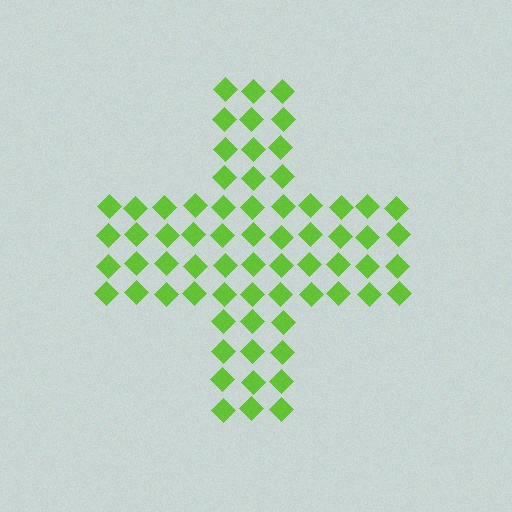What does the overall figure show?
The overall figure shows a cross.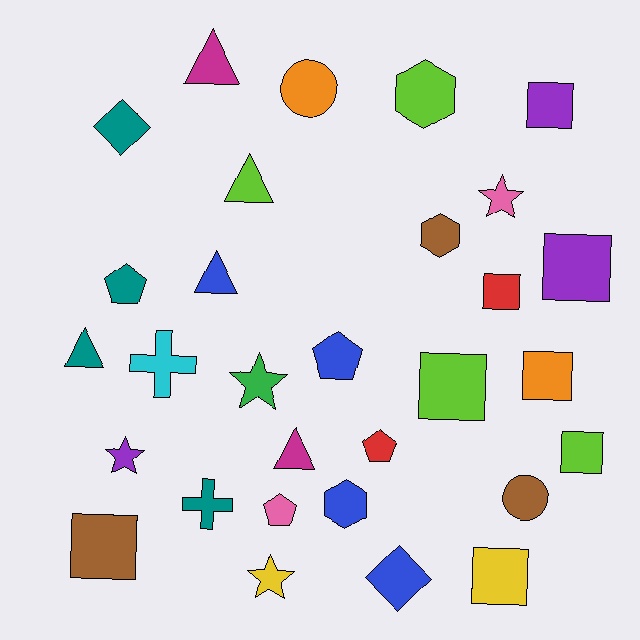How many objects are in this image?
There are 30 objects.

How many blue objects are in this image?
There are 4 blue objects.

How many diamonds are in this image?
There are 2 diamonds.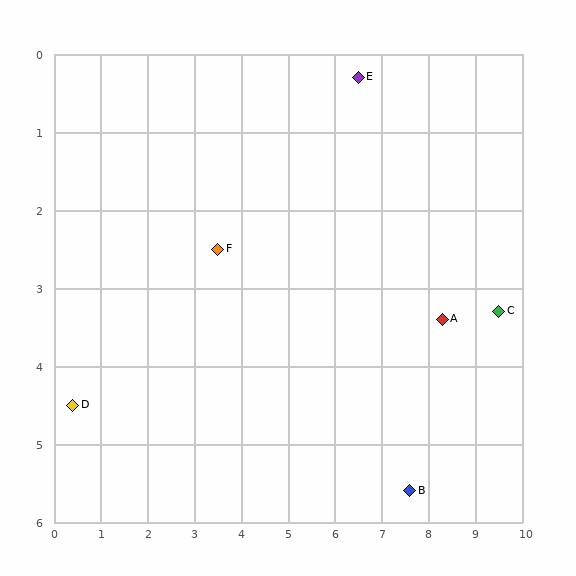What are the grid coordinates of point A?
Point A is at approximately (8.3, 3.4).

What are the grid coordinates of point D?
Point D is at approximately (0.4, 4.5).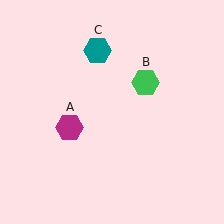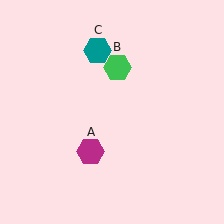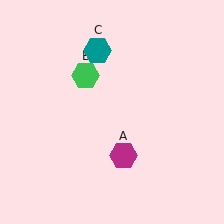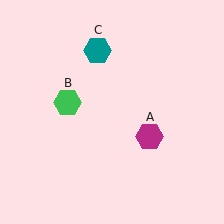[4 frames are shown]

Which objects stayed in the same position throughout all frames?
Teal hexagon (object C) remained stationary.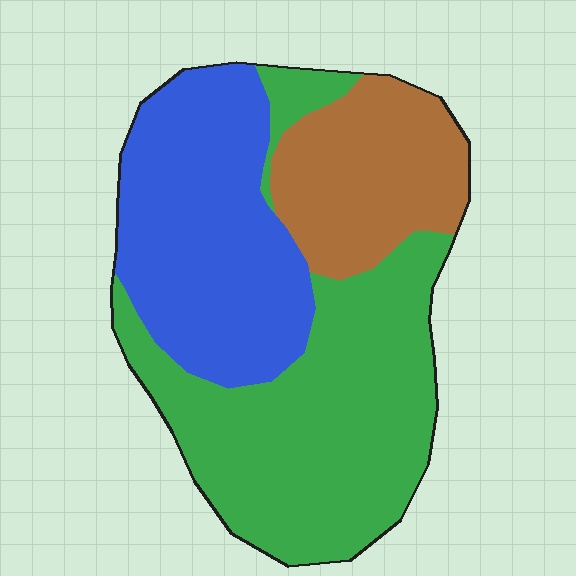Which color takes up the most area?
Green, at roughly 45%.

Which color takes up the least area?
Brown, at roughly 20%.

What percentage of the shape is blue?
Blue covers 34% of the shape.